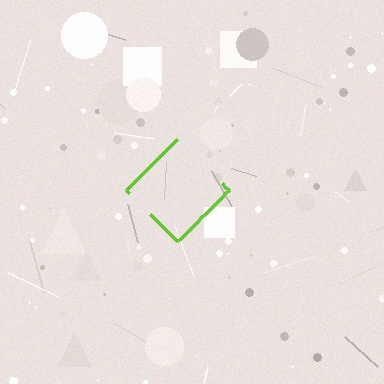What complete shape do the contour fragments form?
The contour fragments form a diamond.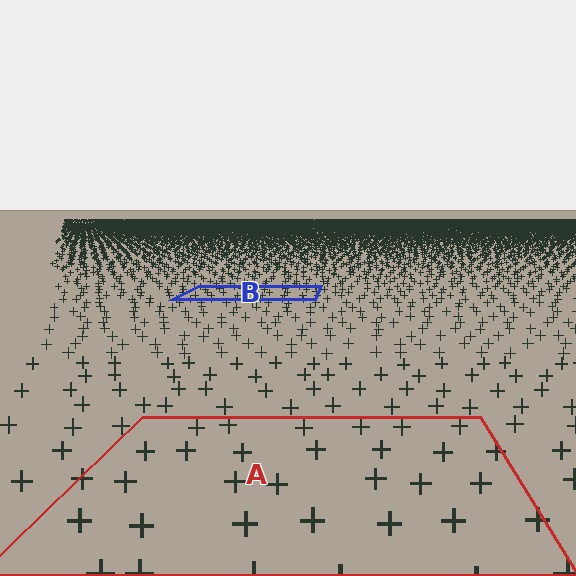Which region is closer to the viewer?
Region A is closer. The texture elements there are larger and more spread out.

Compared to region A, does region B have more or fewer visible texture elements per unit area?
Region B has more texture elements per unit area — they are packed more densely because it is farther away.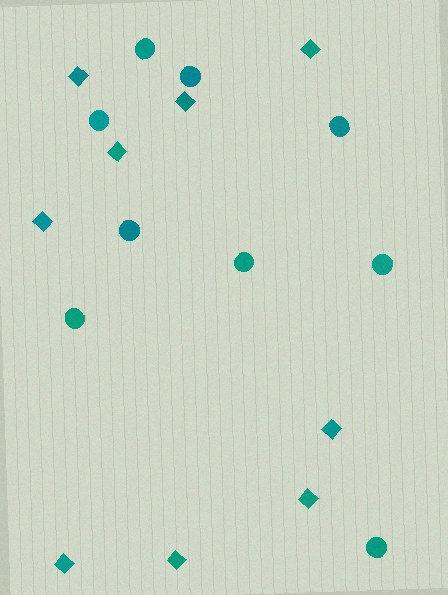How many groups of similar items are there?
There are 2 groups: one group of circles (9) and one group of diamonds (9).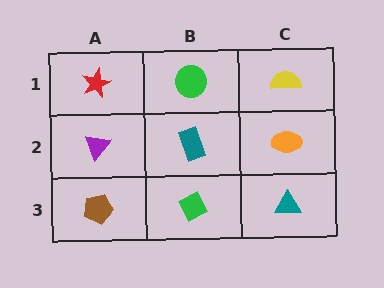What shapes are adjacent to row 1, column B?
A teal rectangle (row 2, column B), a red star (row 1, column A), a yellow semicircle (row 1, column C).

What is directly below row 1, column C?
An orange ellipse.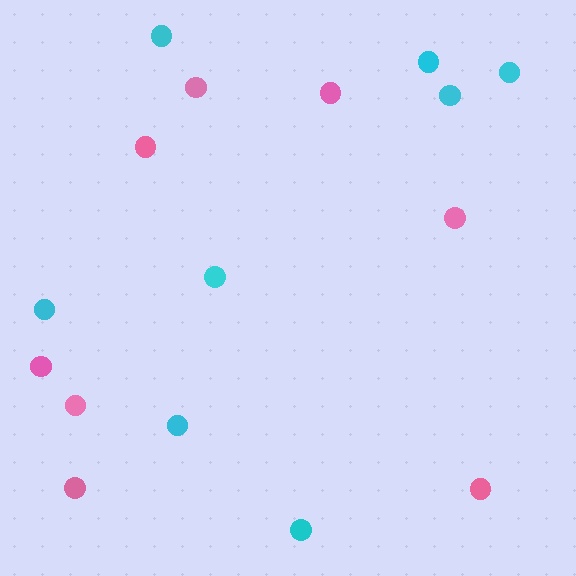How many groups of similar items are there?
There are 2 groups: one group of cyan circles (8) and one group of pink circles (8).